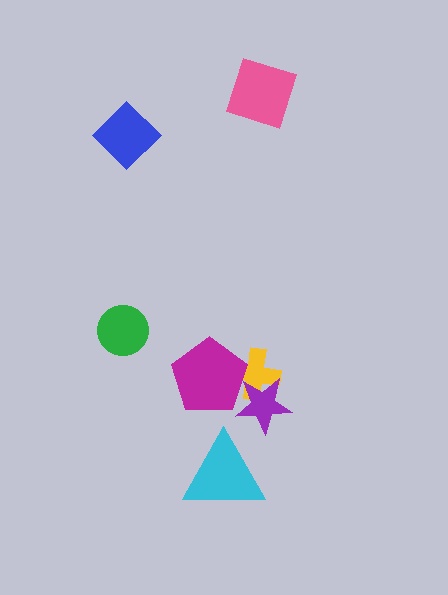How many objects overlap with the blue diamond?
0 objects overlap with the blue diamond.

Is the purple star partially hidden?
Yes, it is partially covered by another shape.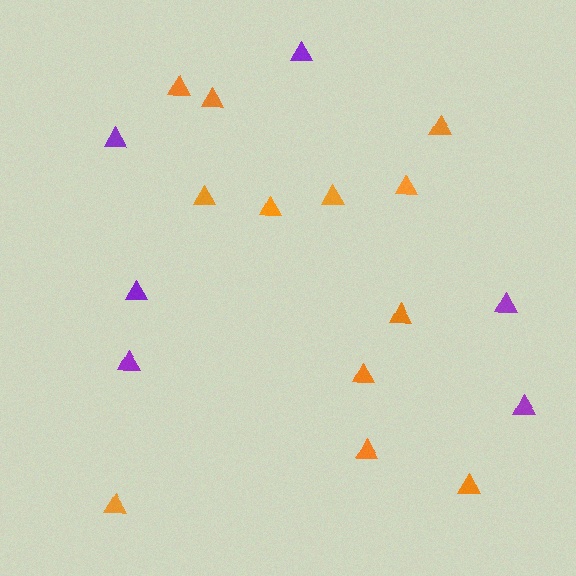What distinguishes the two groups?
There are 2 groups: one group of orange triangles (12) and one group of purple triangles (6).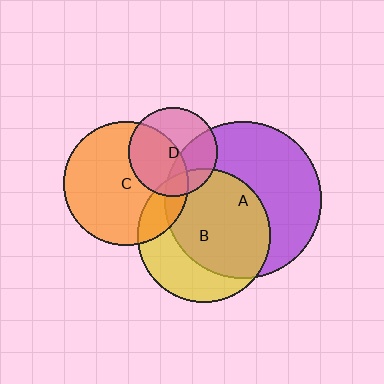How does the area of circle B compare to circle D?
Approximately 2.2 times.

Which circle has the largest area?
Circle A (purple).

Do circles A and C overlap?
Yes.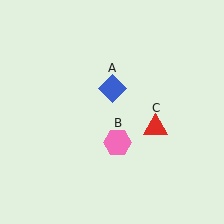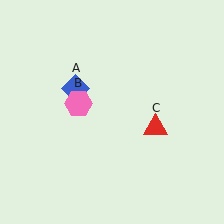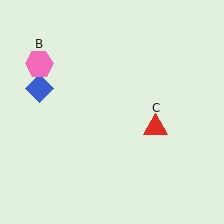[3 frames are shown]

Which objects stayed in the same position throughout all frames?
Red triangle (object C) remained stationary.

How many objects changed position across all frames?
2 objects changed position: blue diamond (object A), pink hexagon (object B).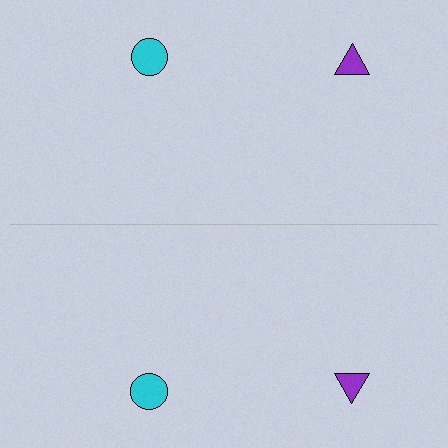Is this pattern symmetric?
Yes, this pattern has bilateral (reflection) symmetry.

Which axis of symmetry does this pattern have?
The pattern has a horizontal axis of symmetry running through the center of the image.